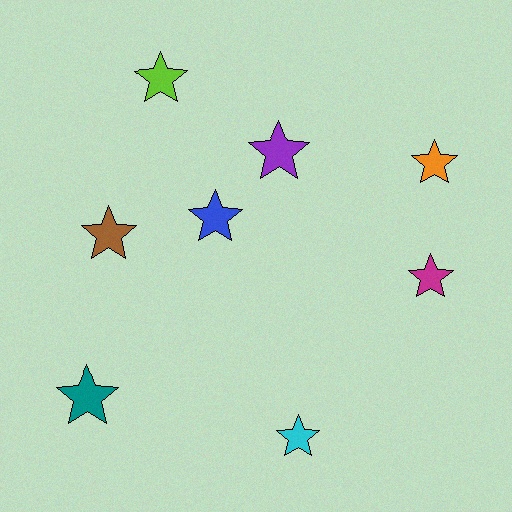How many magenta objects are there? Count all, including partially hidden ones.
There is 1 magenta object.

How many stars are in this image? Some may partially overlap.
There are 8 stars.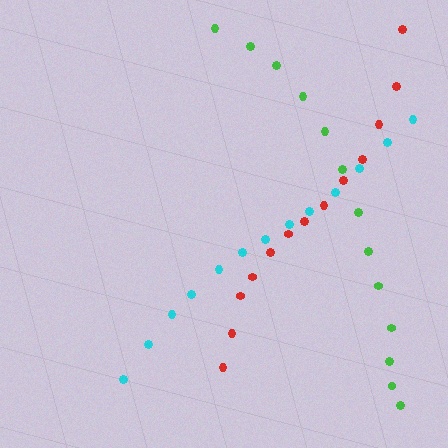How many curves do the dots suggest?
There are 3 distinct paths.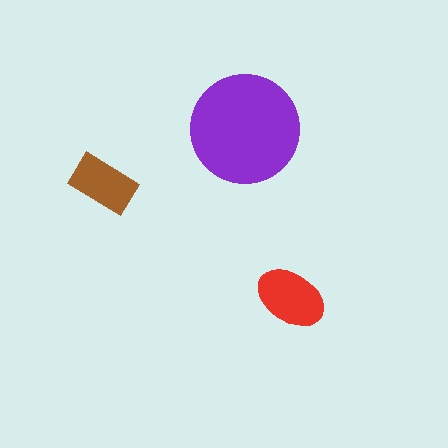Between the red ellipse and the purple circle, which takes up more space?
The purple circle.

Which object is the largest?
The purple circle.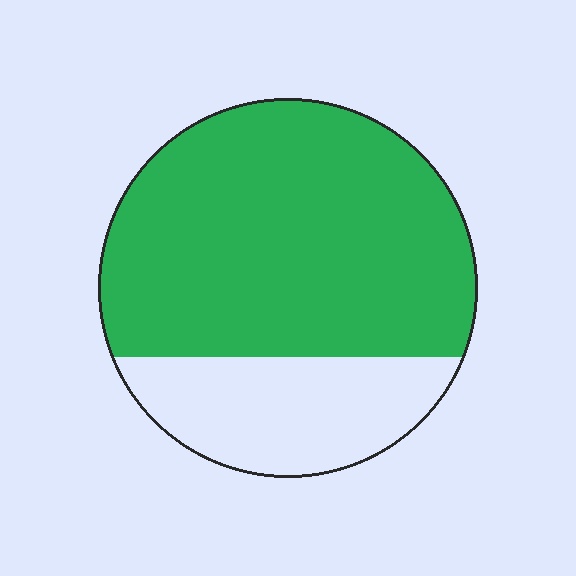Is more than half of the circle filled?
Yes.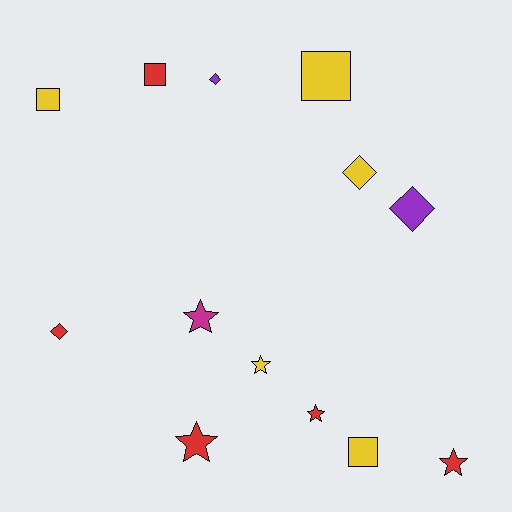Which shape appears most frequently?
Star, with 5 objects.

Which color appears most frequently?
Red, with 5 objects.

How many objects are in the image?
There are 13 objects.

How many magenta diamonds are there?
There are no magenta diamonds.